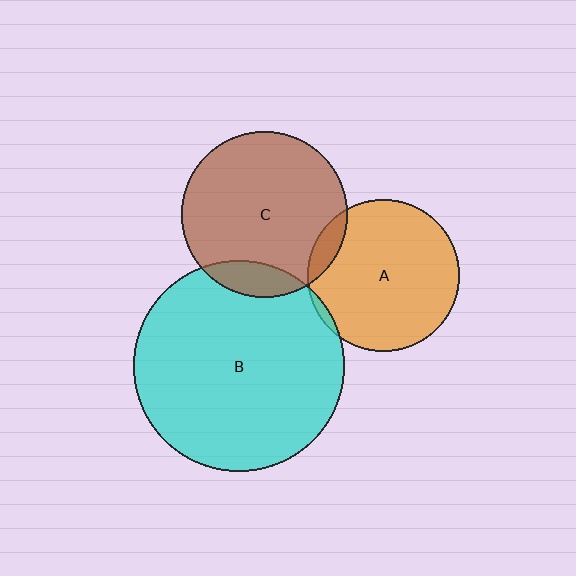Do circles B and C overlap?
Yes.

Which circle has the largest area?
Circle B (cyan).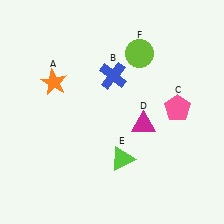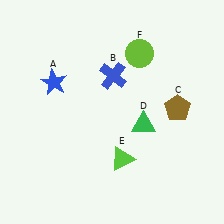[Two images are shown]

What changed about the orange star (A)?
In Image 1, A is orange. In Image 2, it changed to blue.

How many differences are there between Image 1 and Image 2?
There are 3 differences between the two images.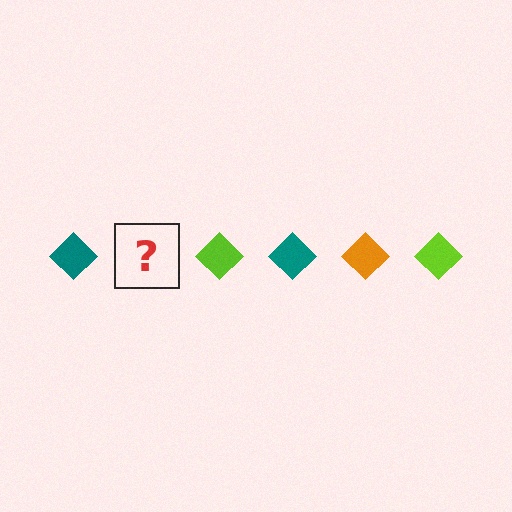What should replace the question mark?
The question mark should be replaced with an orange diamond.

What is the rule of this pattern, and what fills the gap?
The rule is that the pattern cycles through teal, orange, lime diamonds. The gap should be filled with an orange diamond.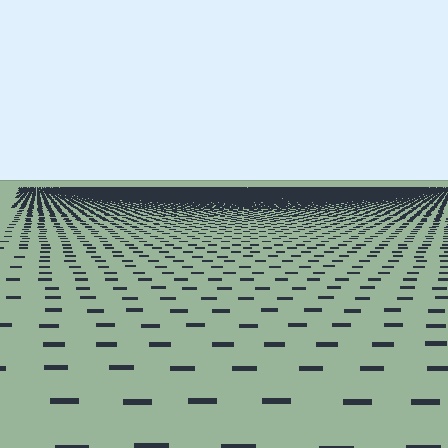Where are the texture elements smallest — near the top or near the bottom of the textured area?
Near the top.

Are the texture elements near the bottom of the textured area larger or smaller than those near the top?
Larger. Near the bottom, elements are closer to the viewer and appear at a bigger on-screen size.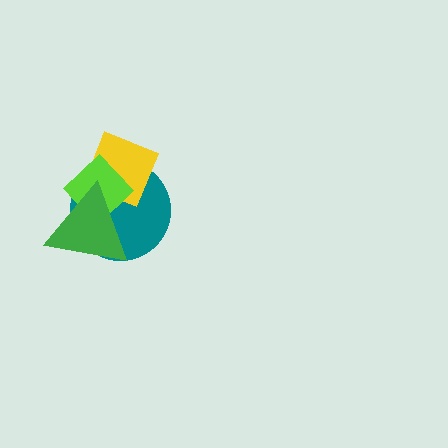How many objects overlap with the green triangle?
3 objects overlap with the green triangle.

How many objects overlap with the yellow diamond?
3 objects overlap with the yellow diamond.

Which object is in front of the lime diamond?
The green triangle is in front of the lime diamond.